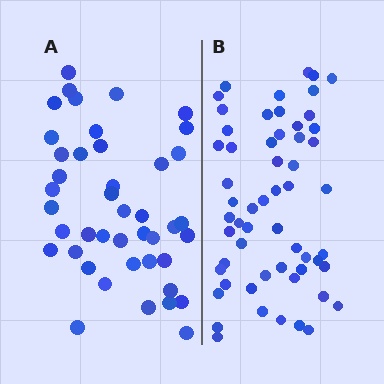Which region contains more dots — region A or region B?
Region B (the right region) has more dots.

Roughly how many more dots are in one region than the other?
Region B has approximately 15 more dots than region A.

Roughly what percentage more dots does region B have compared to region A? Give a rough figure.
About 35% more.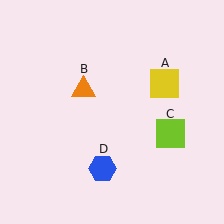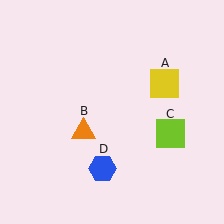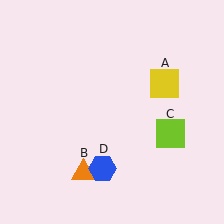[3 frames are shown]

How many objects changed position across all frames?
1 object changed position: orange triangle (object B).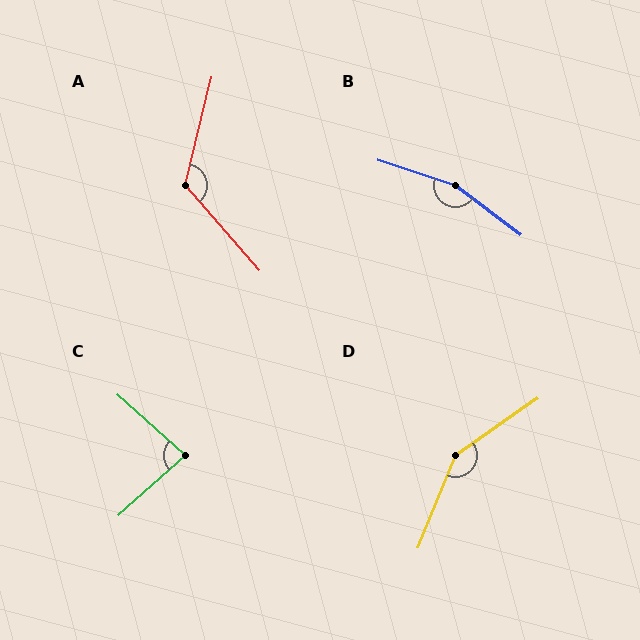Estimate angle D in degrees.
Approximately 147 degrees.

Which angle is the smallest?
C, at approximately 84 degrees.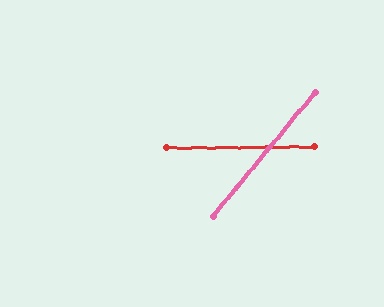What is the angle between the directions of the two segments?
Approximately 50 degrees.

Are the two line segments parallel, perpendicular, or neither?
Neither parallel nor perpendicular — they differ by about 50°.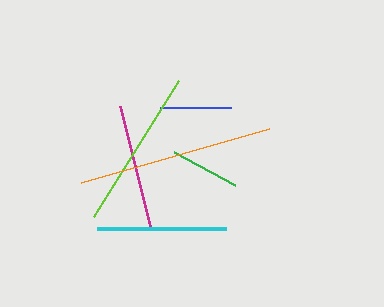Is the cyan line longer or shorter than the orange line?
The orange line is longer than the cyan line.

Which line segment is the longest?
The orange line is the longest at approximately 196 pixels.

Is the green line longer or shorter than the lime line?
The lime line is longer than the green line.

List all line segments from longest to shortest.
From longest to shortest: orange, lime, cyan, magenta, blue, green.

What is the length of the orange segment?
The orange segment is approximately 196 pixels long.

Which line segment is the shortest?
The green line is the shortest at approximately 70 pixels.